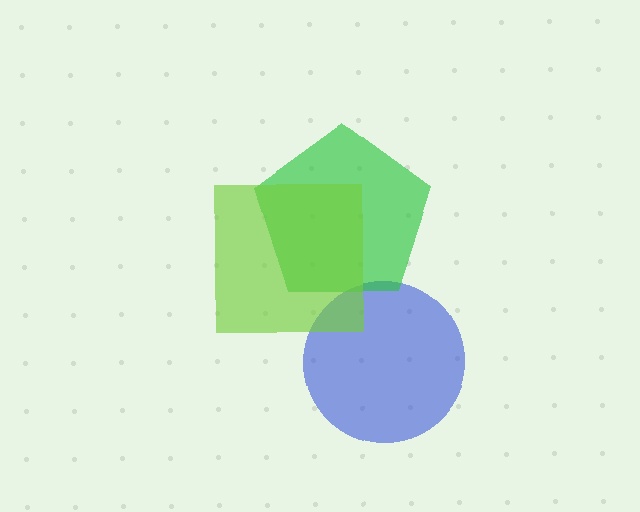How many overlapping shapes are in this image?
There are 3 overlapping shapes in the image.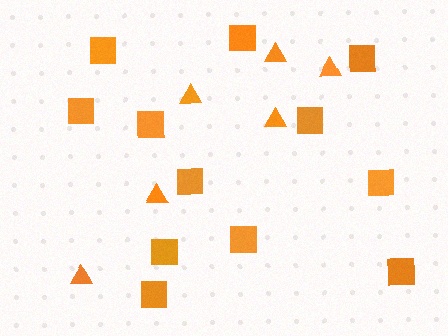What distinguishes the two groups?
There are 2 groups: one group of squares (12) and one group of triangles (6).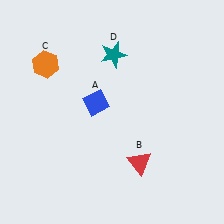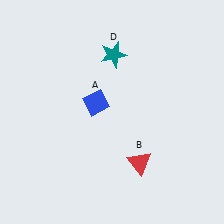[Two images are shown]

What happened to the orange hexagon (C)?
The orange hexagon (C) was removed in Image 2. It was in the top-left area of Image 1.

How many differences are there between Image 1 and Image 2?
There is 1 difference between the two images.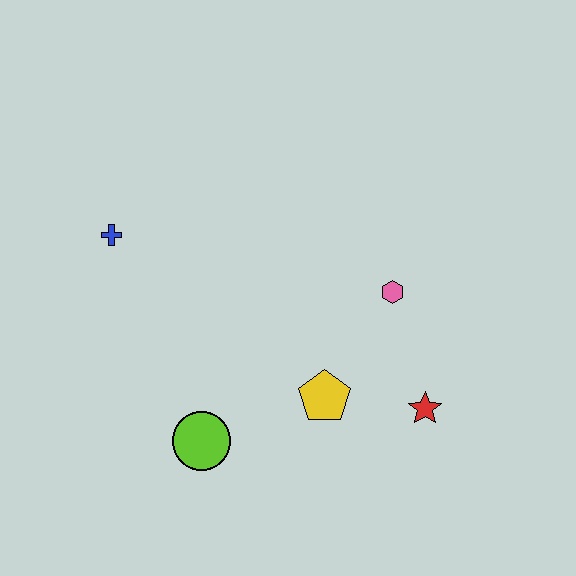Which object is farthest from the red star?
The blue cross is farthest from the red star.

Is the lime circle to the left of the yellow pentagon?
Yes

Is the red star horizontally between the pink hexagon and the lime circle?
No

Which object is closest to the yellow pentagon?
The red star is closest to the yellow pentagon.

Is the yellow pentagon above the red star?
Yes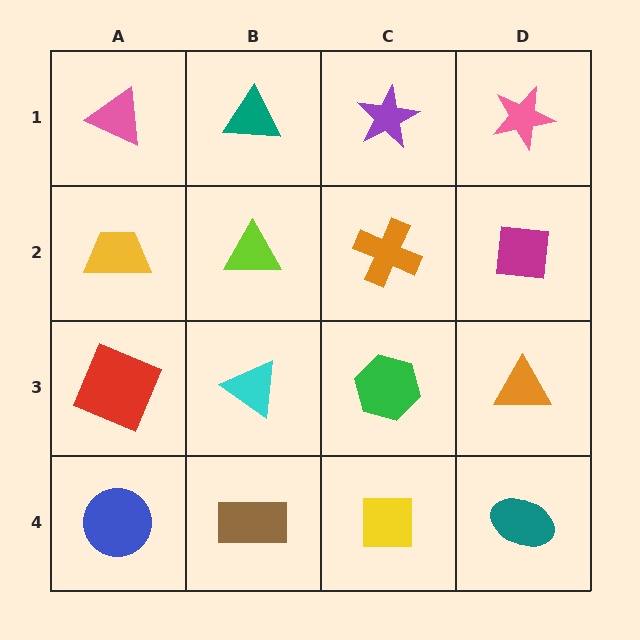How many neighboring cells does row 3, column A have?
3.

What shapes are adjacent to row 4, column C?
A green hexagon (row 3, column C), a brown rectangle (row 4, column B), a teal ellipse (row 4, column D).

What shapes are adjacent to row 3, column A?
A yellow trapezoid (row 2, column A), a blue circle (row 4, column A), a cyan triangle (row 3, column B).